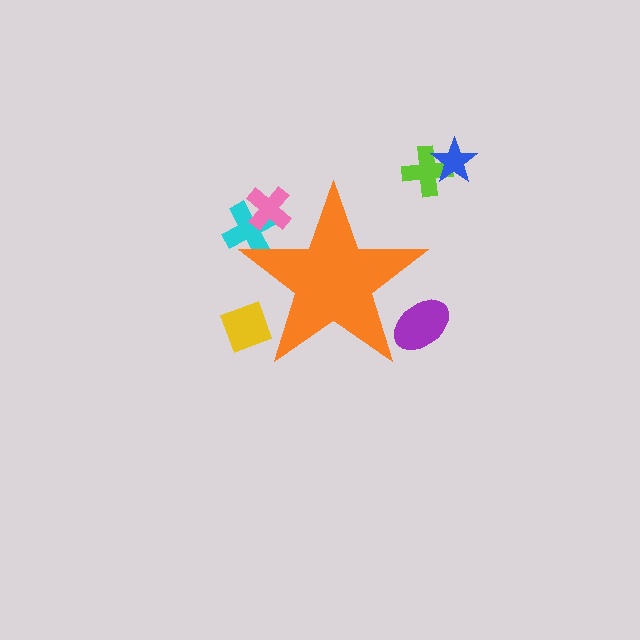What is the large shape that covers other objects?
An orange star.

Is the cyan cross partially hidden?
Yes, the cyan cross is partially hidden behind the orange star.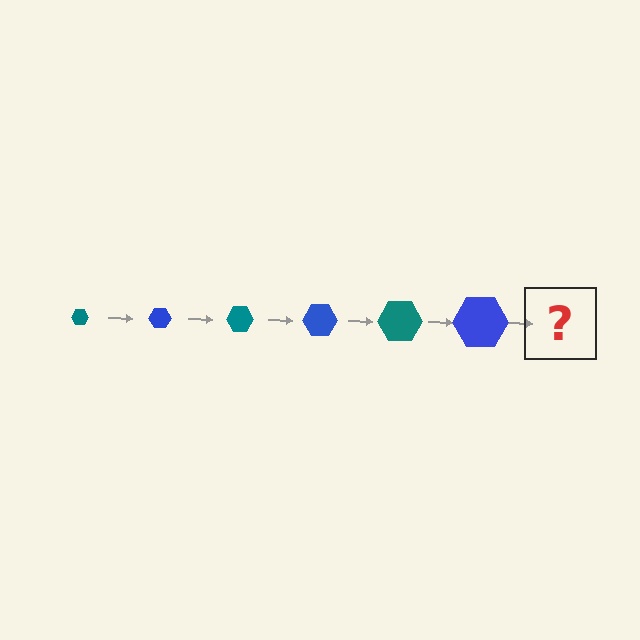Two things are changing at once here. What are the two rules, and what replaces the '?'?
The two rules are that the hexagon grows larger each step and the color cycles through teal and blue. The '?' should be a teal hexagon, larger than the previous one.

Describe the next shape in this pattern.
It should be a teal hexagon, larger than the previous one.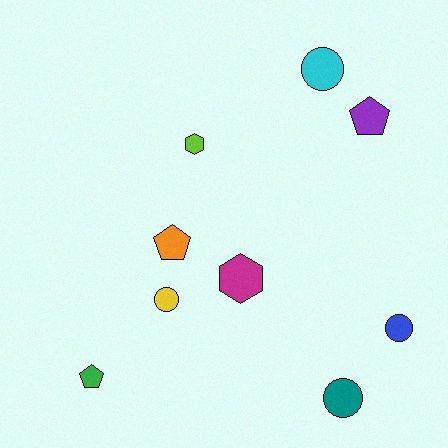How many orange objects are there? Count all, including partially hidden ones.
There is 1 orange object.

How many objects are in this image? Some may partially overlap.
There are 9 objects.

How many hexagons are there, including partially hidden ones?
There are 2 hexagons.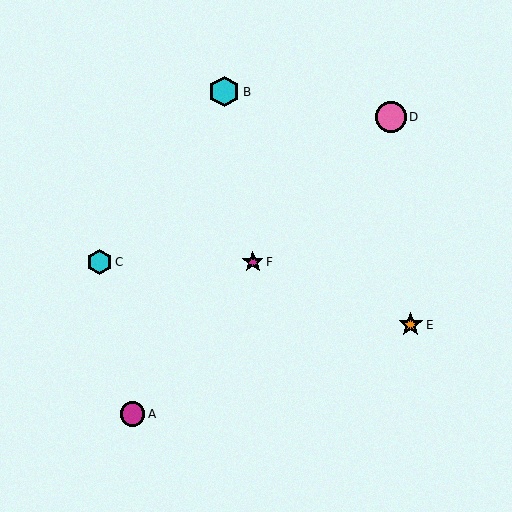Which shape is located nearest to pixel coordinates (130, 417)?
The magenta circle (labeled A) at (133, 414) is nearest to that location.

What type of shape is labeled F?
Shape F is a magenta star.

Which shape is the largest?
The cyan hexagon (labeled B) is the largest.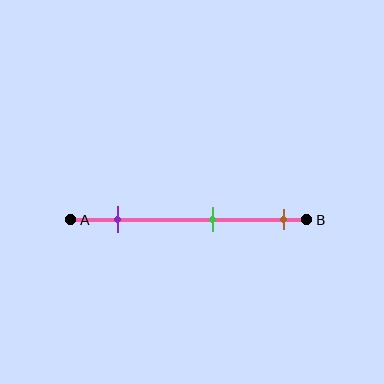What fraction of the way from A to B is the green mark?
The green mark is approximately 60% (0.6) of the way from A to B.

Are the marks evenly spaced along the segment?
Yes, the marks are approximately evenly spaced.